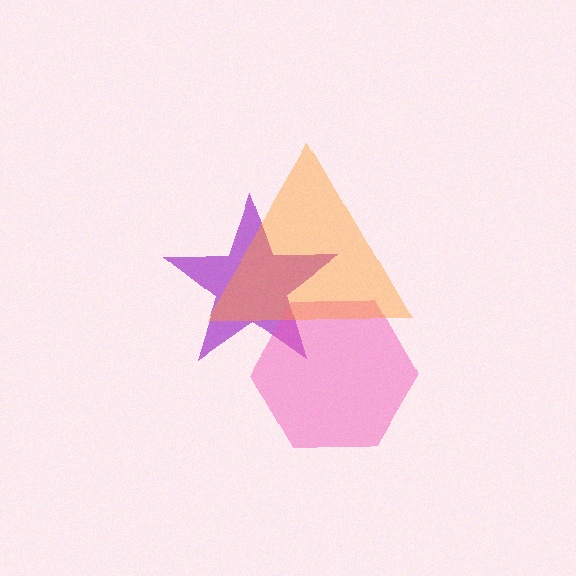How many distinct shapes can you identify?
There are 3 distinct shapes: a purple star, a pink hexagon, an orange triangle.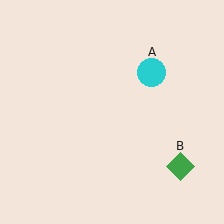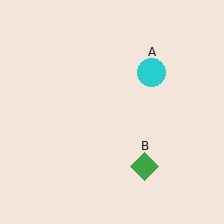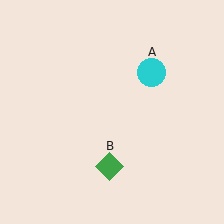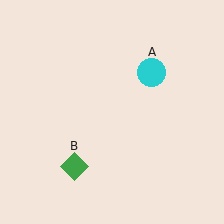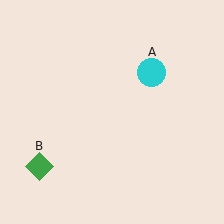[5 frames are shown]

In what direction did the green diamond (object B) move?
The green diamond (object B) moved left.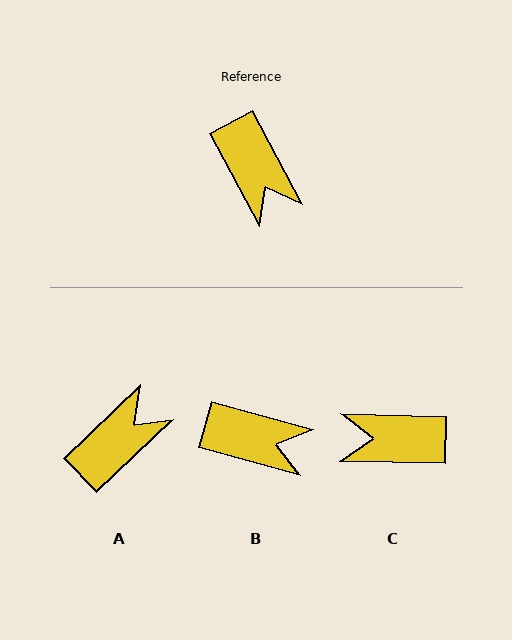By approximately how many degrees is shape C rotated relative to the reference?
Approximately 119 degrees clockwise.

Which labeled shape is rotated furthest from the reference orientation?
C, about 119 degrees away.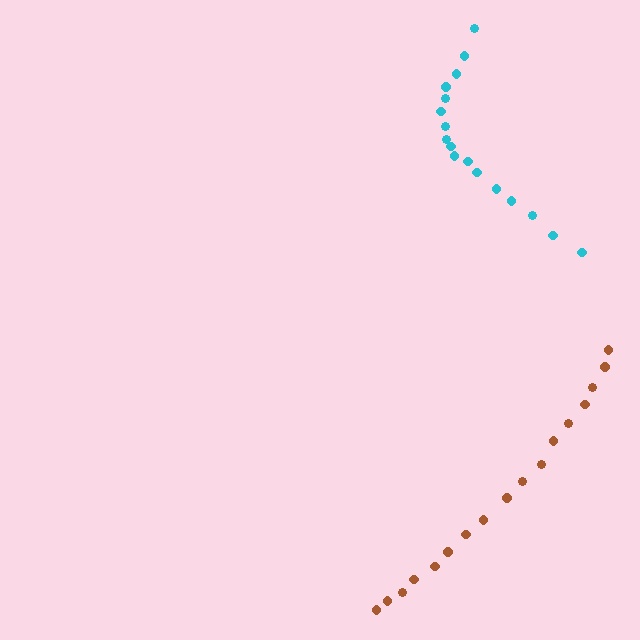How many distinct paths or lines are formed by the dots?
There are 2 distinct paths.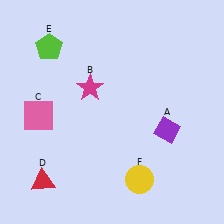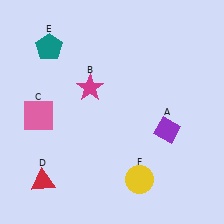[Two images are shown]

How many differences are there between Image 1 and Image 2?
There is 1 difference between the two images.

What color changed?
The pentagon (E) changed from lime in Image 1 to teal in Image 2.